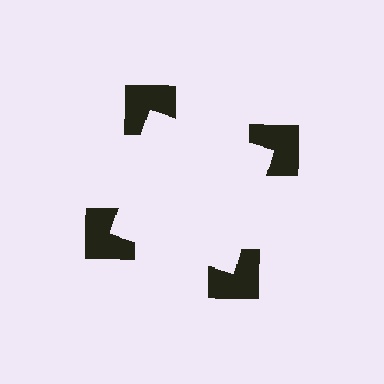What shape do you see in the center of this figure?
An illusory square — its edges are inferred from the aligned wedge cuts in the notched squares, not physically drawn.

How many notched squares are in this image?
There are 4 — one at each vertex of the illusory square.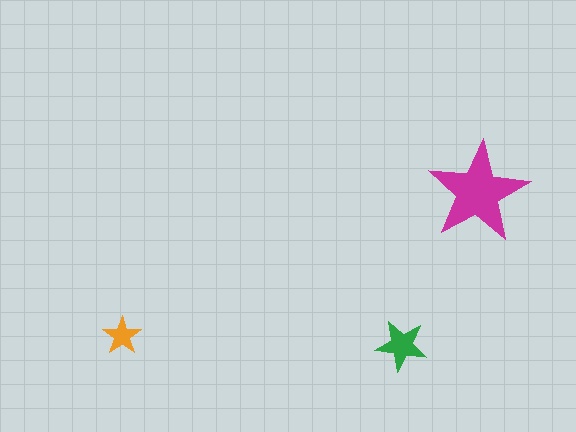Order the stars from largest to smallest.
the magenta one, the green one, the orange one.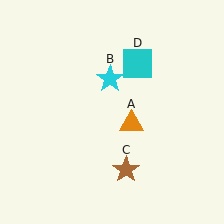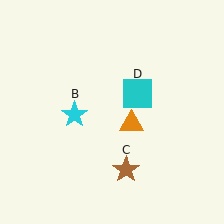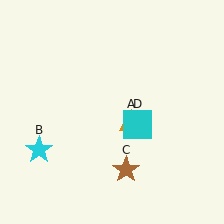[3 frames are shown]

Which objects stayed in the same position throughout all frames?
Orange triangle (object A) and brown star (object C) remained stationary.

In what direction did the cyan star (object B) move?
The cyan star (object B) moved down and to the left.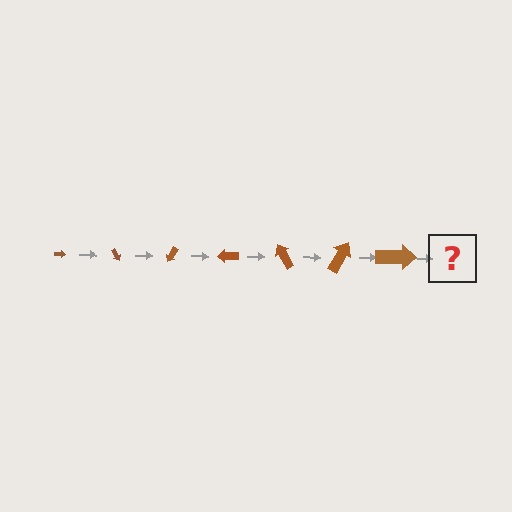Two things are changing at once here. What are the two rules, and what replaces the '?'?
The two rules are that the arrow grows larger each step and it rotates 60 degrees each step. The '?' should be an arrow, larger than the previous one and rotated 420 degrees from the start.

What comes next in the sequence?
The next element should be an arrow, larger than the previous one and rotated 420 degrees from the start.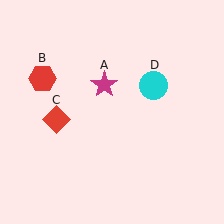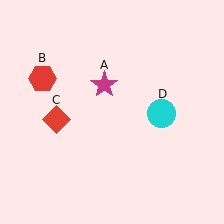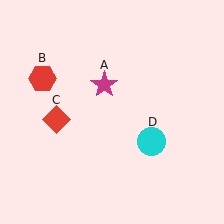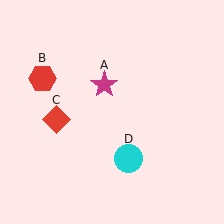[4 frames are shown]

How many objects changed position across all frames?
1 object changed position: cyan circle (object D).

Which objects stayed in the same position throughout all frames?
Magenta star (object A) and red hexagon (object B) and red diamond (object C) remained stationary.